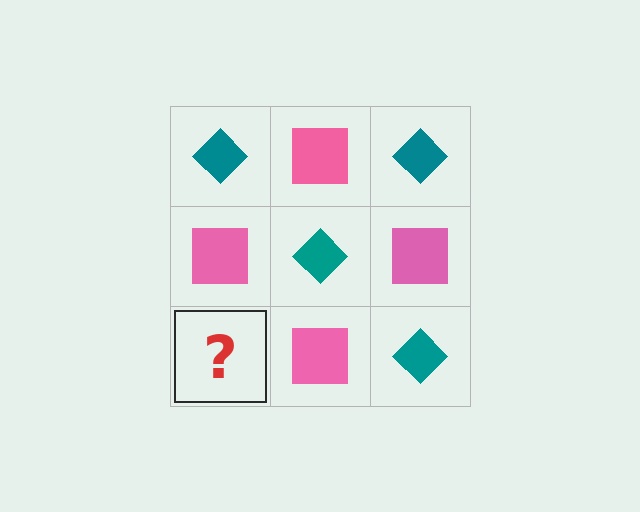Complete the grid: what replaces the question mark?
The question mark should be replaced with a teal diamond.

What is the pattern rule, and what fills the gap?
The rule is that it alternates teal diamond and pink square in a checkerboard pattern. The gap should be filled with a teal diamond.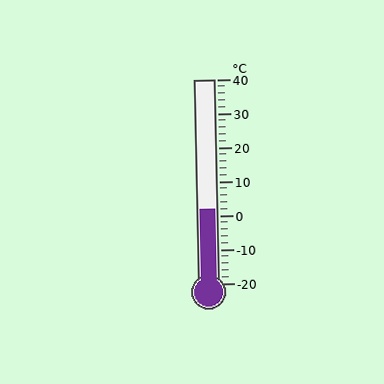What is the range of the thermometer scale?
The thermometer scale ranges from -20°C to 40°C.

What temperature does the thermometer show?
The thermometer shows approximately 2°C.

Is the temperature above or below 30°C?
The temperature is below 30°C.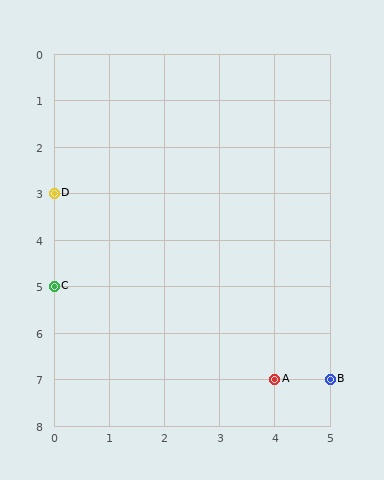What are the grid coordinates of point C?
Point C is at grid coordinates (0, 5).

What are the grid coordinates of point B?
Point B is at grid coordinates (5, 7).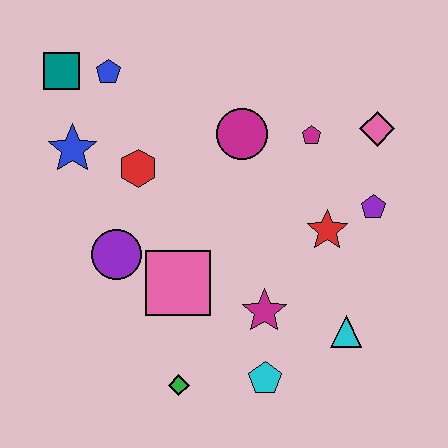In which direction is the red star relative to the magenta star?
The red star is above the magenta star.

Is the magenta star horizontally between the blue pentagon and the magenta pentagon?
Yes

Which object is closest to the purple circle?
The pink square is closest to the purple circle.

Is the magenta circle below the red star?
No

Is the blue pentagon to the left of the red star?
Yes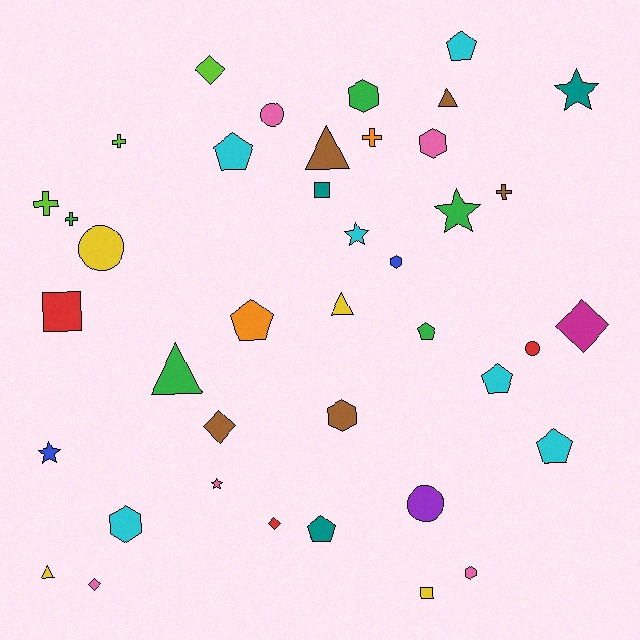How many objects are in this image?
There are 40 objects.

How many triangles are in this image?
There are 5 triangles.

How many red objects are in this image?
There are 3 red objects.